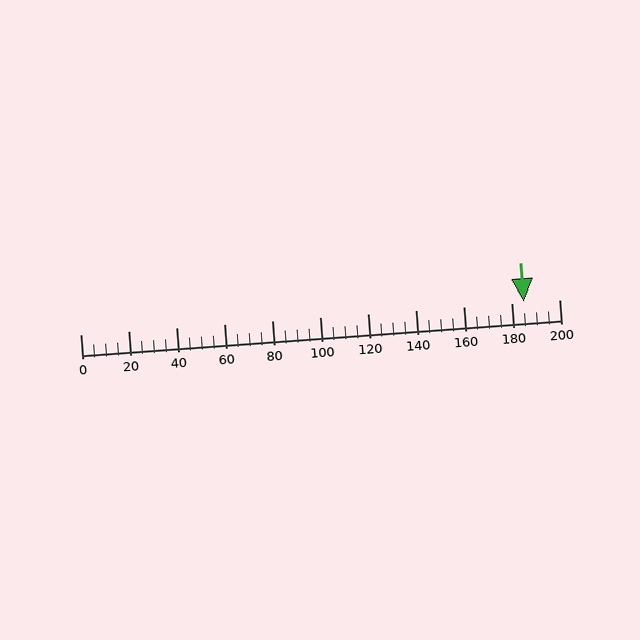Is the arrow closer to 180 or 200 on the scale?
The arrow is closer to 180.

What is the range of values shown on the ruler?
The ruler shows values from 0 to 200.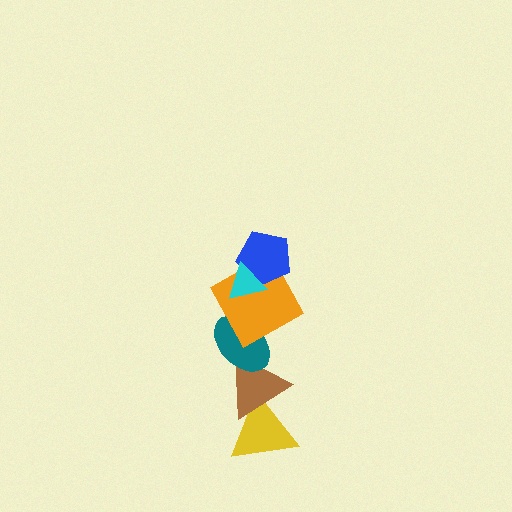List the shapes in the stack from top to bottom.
From top to bottom: the cyan triangle, the blue pentagon, the orange square, the teal ellipse, the brown triangle, the yellow triangle.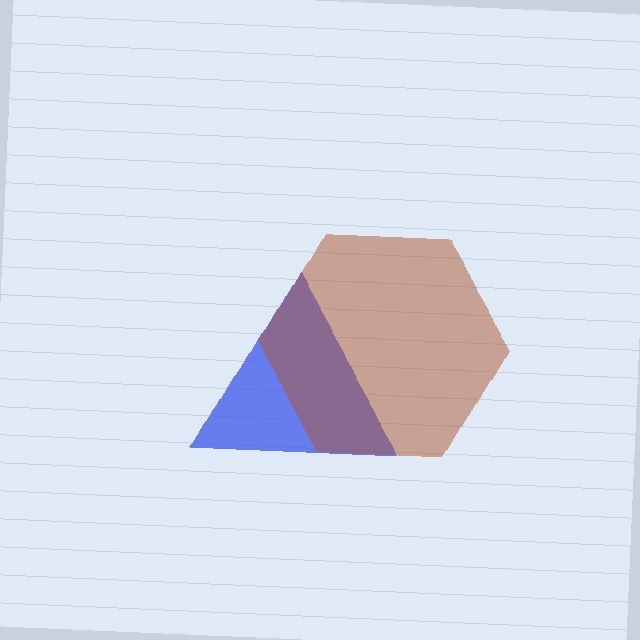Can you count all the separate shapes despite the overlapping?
Yes, there are 2 separate shapes.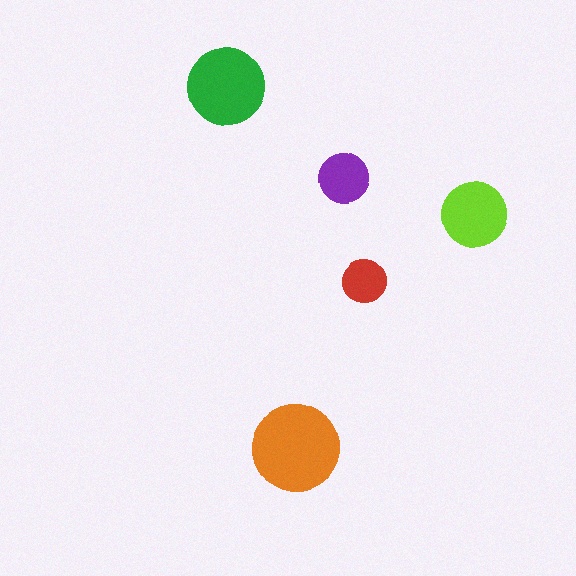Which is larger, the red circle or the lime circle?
The lime one.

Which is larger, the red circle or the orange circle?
The orange one.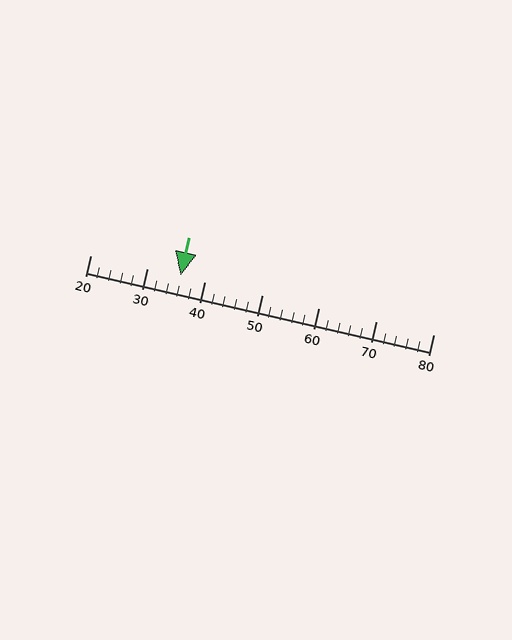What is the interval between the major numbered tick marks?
The major tick marks are spaced 10 units apart.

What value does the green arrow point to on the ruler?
The green arrow points to approximately 36.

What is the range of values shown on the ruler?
The ruler shows values from 20 to 80.